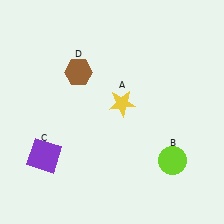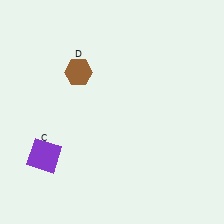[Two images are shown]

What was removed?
The lime circle (B), the yellow star (A) were removed in Image 2.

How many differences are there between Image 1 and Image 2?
There are 2 differences between the two images.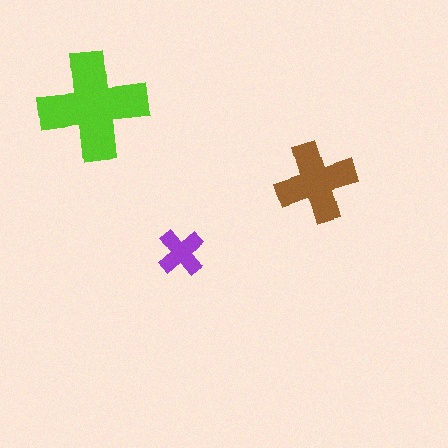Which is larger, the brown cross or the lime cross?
The lime one.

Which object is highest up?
The lime cross is topmost.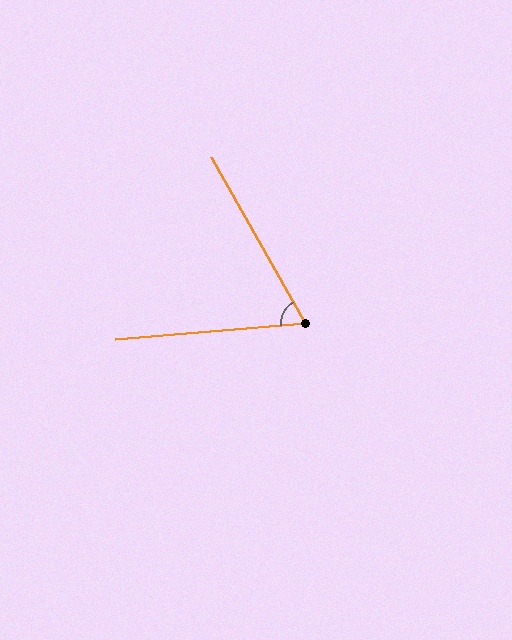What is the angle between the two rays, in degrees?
Approximately 65 degrees.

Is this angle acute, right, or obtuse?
It is acute.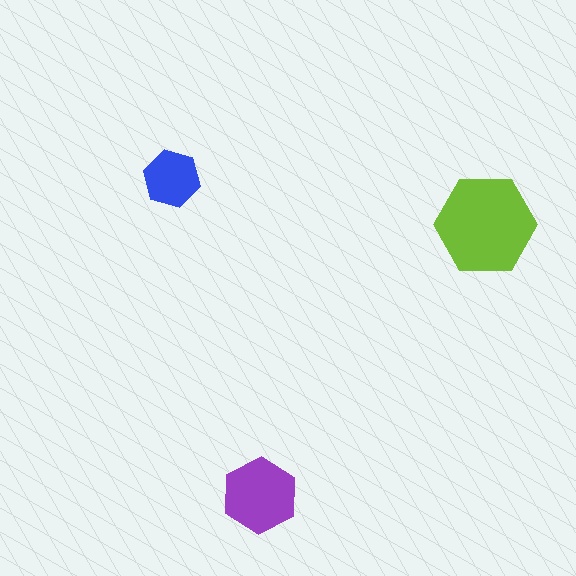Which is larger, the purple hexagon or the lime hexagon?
The lime one.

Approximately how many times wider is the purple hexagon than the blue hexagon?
About 1.5 times wider.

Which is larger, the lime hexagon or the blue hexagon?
The lime one.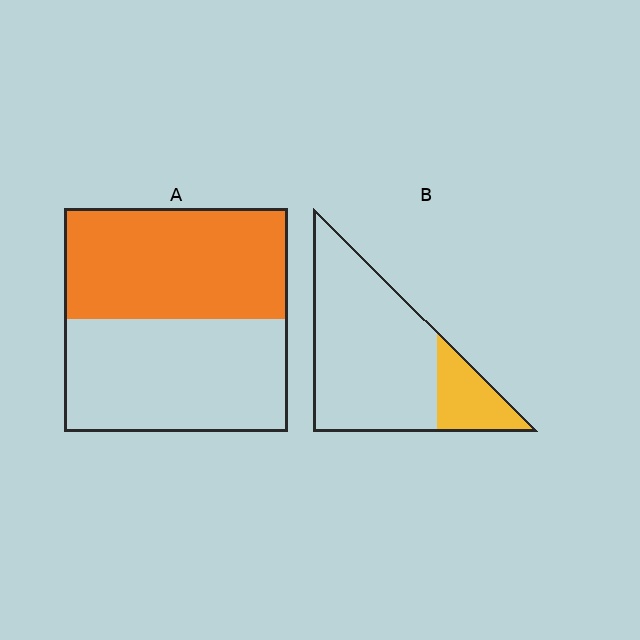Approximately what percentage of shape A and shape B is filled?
A is approximately 50% and B is approximately 20%.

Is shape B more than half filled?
No.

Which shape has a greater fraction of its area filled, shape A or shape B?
Shape A.